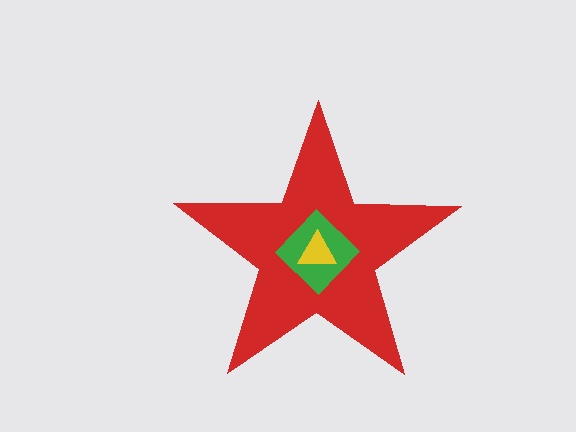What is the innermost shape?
The yellow triangle.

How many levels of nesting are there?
3.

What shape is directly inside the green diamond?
The yellow triangle.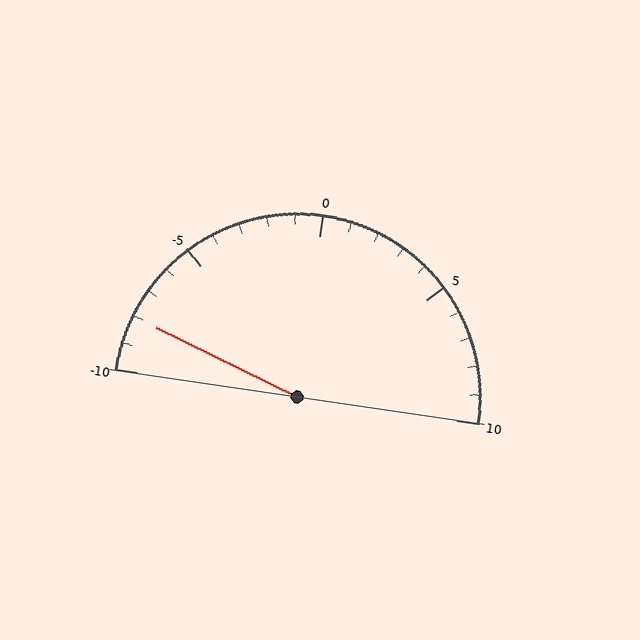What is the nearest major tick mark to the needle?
The nearest major tick mark is -10.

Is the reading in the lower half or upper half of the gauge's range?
The reading is in the lower half of the range (-10 to 10).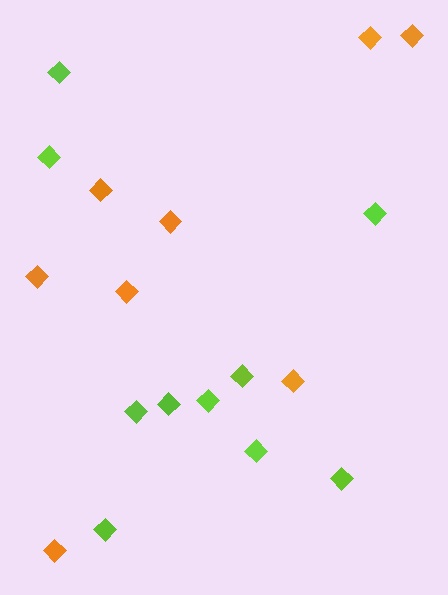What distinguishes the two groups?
There are 2 groups: one group of orange diamonds (8) and one group of lime diamonds (10).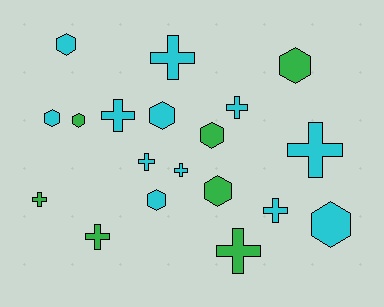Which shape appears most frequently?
Cross, with 10 objects.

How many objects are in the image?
There are 19 objects.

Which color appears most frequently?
Cyan, with 12 objects.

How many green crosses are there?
There are 3 green crosses.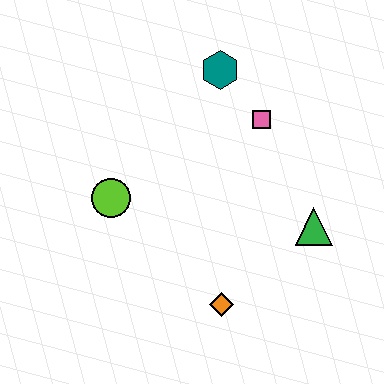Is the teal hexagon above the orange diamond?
Yes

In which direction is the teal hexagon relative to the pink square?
The teal hexagon is above the pink square.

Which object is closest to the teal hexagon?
The pink square is closest to the teal hexagon.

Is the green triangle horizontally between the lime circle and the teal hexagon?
No